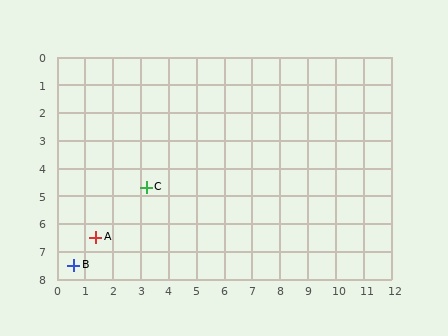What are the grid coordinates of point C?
Point C is at approximately (3.2, 4.7).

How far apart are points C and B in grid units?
Points C and B are about 3.8 grid units apart.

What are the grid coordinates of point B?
Point B is at approximately (0.6, 7.5).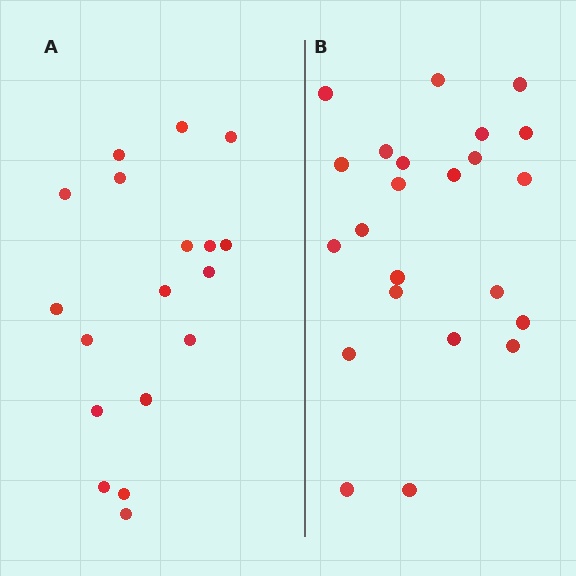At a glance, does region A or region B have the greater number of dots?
Region B (the right region) has more dots.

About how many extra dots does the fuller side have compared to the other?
Region B has about 5 more dots than region A.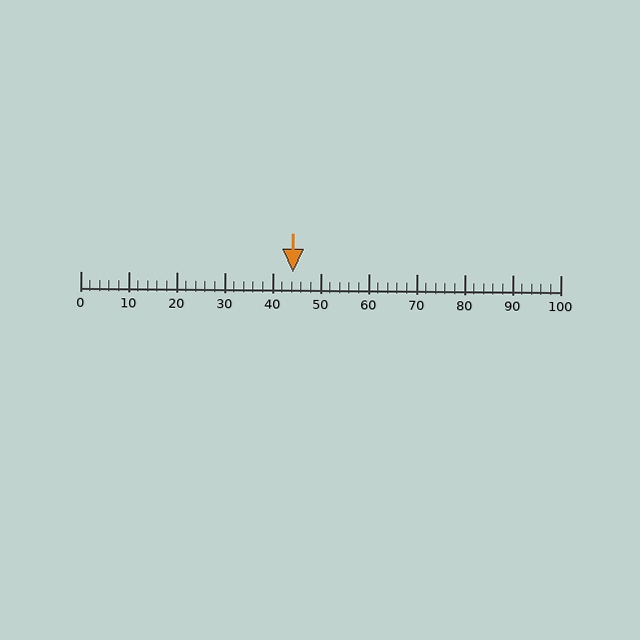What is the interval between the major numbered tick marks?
The major tick marks are spaced 10 units apart.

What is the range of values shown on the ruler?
The ruler shows values from 0 to 100.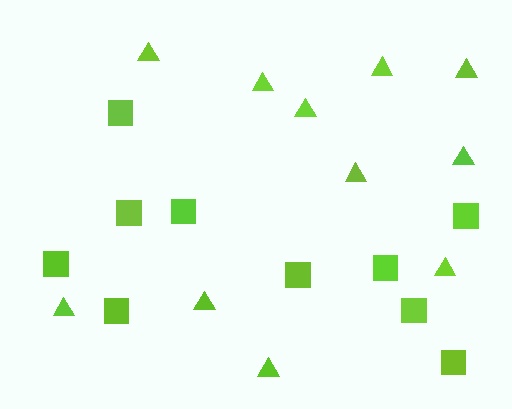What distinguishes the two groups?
There are 2 groups: one group of squares (10) and one group of triangles (11).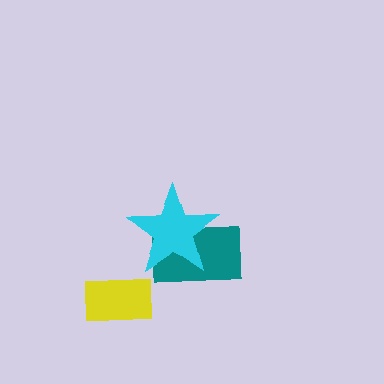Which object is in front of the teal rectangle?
The cyan star is in front of the teal rectangle.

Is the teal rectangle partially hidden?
Yes, it is partially covered by another shape.